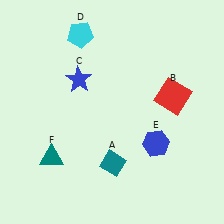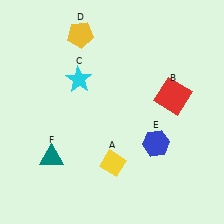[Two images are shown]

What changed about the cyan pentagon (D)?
In Image 1, D is cyan. In Image 2, it changed to yellow.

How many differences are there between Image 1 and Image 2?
There are 3 differences between the two images.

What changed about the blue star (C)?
In Image 1, C is blue. In Image 2, it changed to cyan.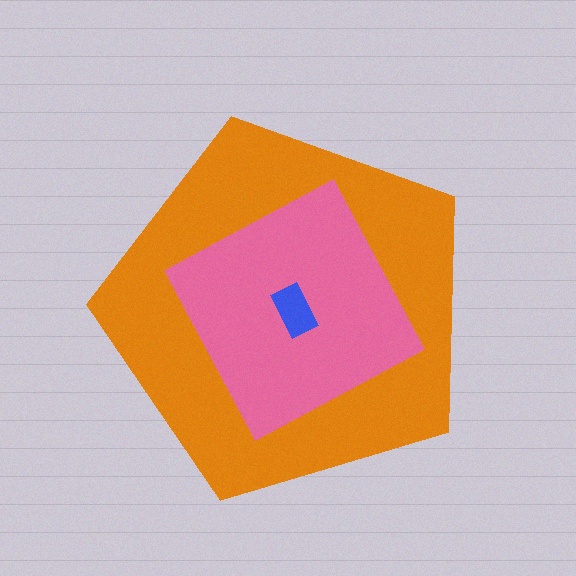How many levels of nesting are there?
3.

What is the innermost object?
The blue rectangle.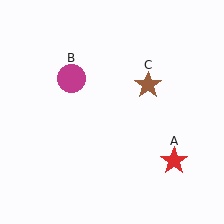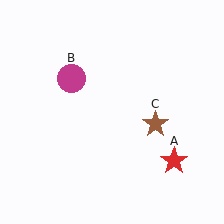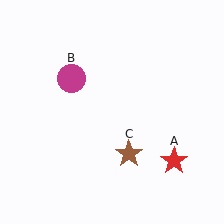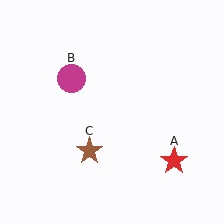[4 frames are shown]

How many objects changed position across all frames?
1 object changed position: brown star (object C).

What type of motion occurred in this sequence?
The brown star (object C) rotated clockwise around the center of the scene.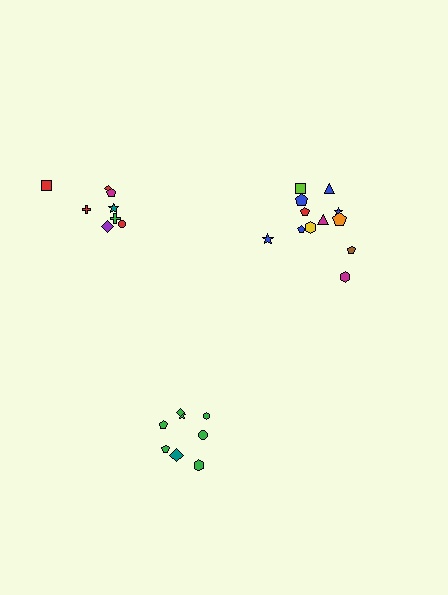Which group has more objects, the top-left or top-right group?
The top-right group.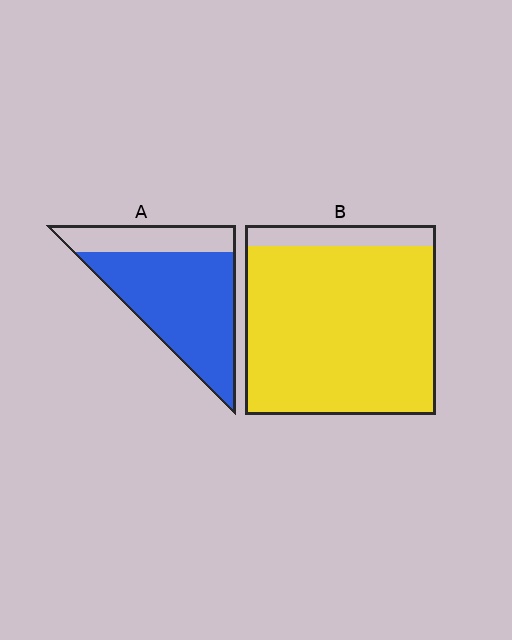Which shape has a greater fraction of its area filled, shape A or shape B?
Shape B.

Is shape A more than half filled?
Yes.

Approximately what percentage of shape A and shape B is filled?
A is approximately 75% and B is approximately 90%.